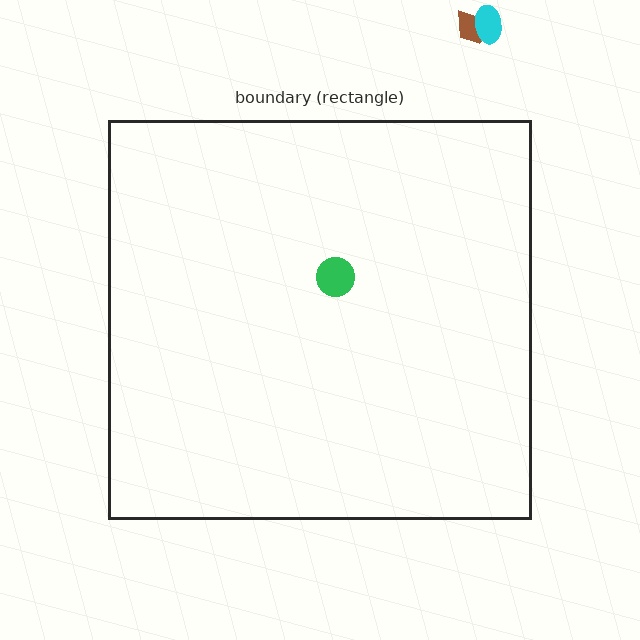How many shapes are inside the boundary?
1 inside, 2 outside.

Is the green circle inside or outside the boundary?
Inside.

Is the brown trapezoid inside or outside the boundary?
Outside.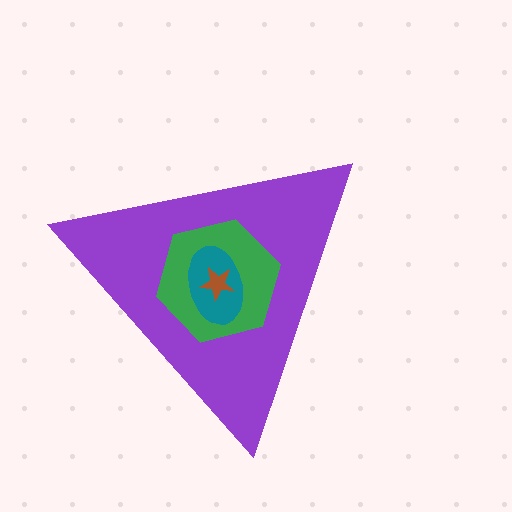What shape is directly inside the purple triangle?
The green hexagon.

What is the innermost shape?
The brown star.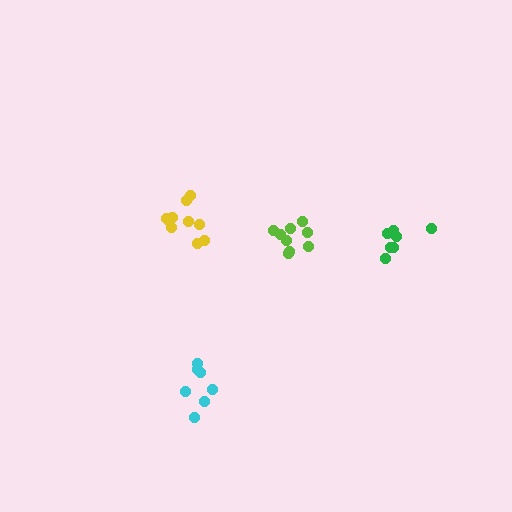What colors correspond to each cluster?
The clusters are colored: lime, yellow, cyan, green.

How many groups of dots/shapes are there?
There are 4 groups.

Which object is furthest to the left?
The yellow cluster is leftmost.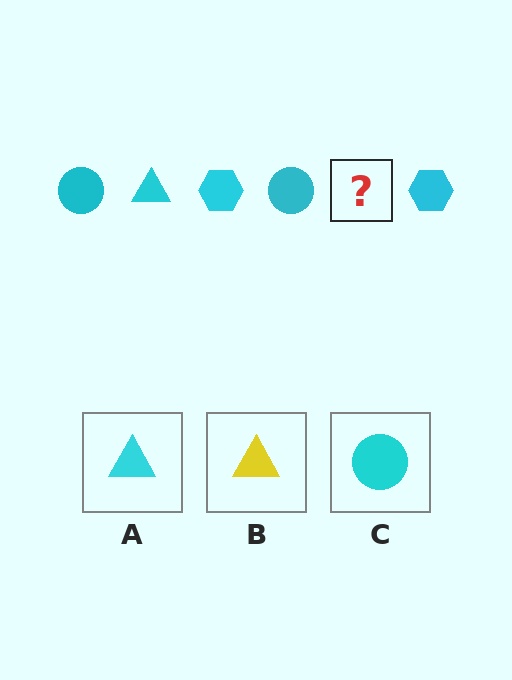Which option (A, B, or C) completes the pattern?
A.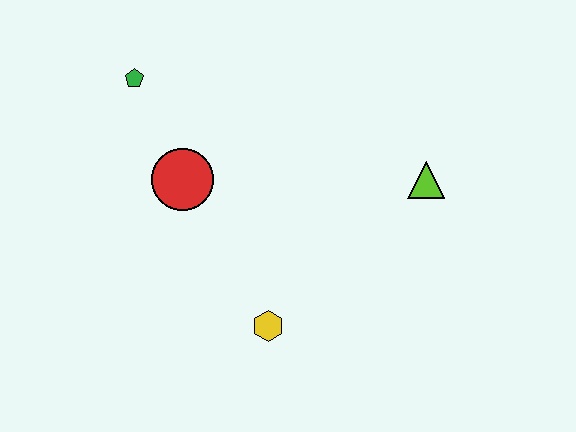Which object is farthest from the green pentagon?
The lime triangle is farthest from the green pentagon.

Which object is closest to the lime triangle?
The yellow hexagon is closest to the lime triangle.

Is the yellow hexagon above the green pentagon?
No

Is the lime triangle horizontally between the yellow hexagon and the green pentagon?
No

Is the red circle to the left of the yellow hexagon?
Yes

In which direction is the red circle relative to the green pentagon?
The red circle is below the green pentagon.